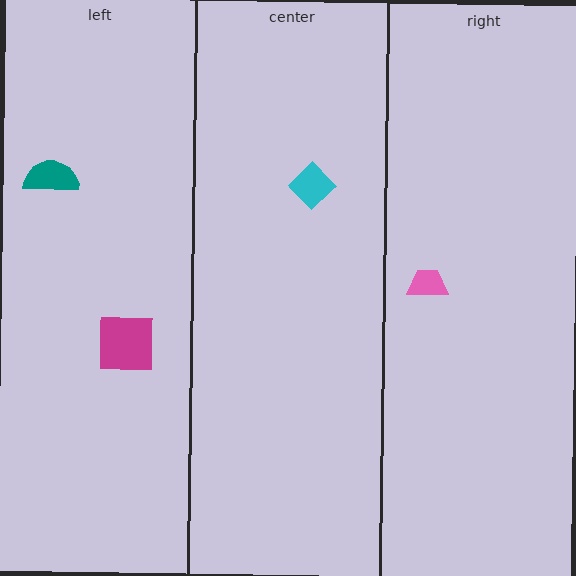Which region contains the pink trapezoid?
The right region.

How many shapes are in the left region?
2.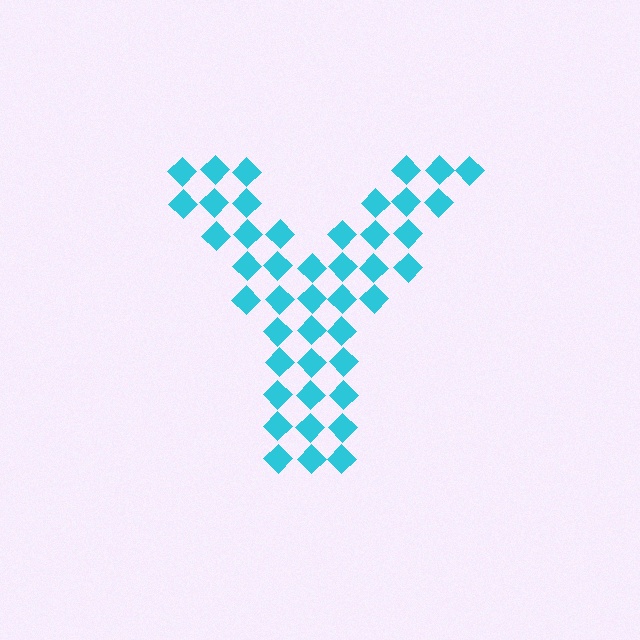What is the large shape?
The large shape is the letter Y.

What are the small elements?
The small elements are diamonds.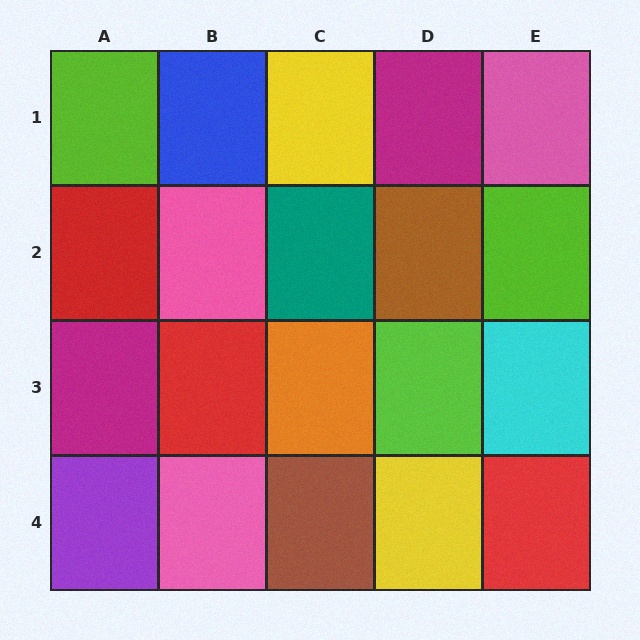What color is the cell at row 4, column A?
Purple.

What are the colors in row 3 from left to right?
Magenta, red, orange, lime, cyan.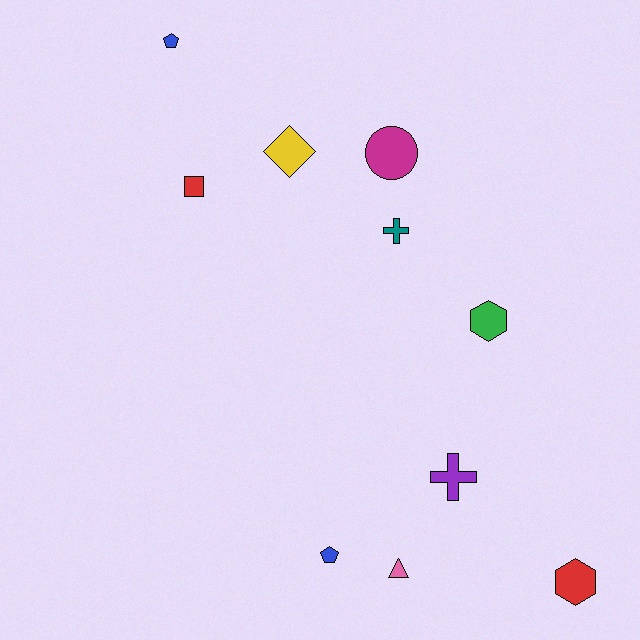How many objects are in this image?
There are 10 objects.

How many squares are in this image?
There is 1 square.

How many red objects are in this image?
There are 2 red objects.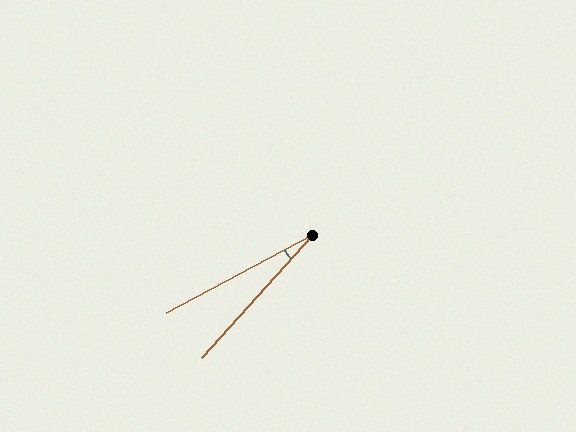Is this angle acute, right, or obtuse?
It is acute.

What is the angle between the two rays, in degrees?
Approximately 20 degrees.